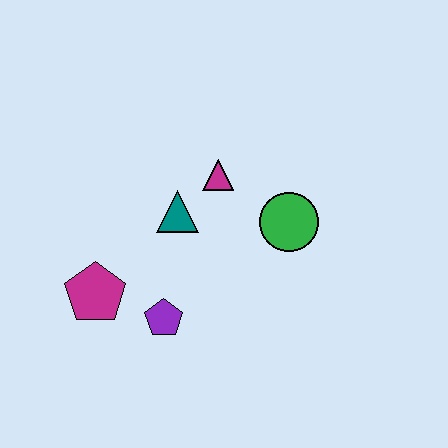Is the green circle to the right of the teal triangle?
Yes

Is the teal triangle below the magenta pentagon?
No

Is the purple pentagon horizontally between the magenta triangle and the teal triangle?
No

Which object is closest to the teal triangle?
The magenta triangle is closest to the teal triangle.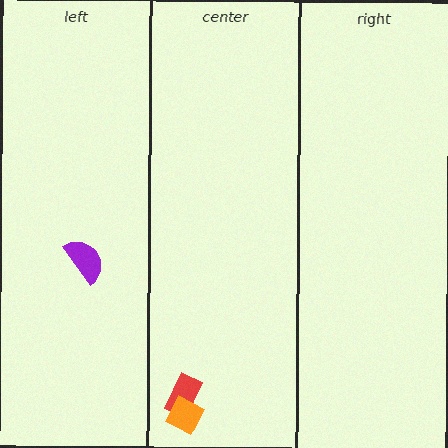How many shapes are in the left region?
1.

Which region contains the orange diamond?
The center region.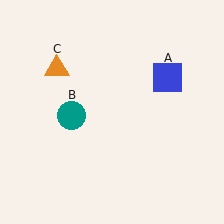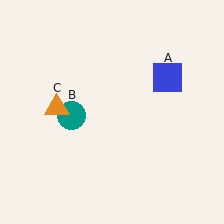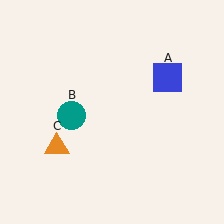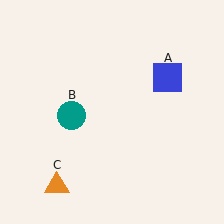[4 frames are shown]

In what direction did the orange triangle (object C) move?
The orange triangle (object C) moved down.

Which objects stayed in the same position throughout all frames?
Blue square (object A) and teal circle (object B) remained stationary.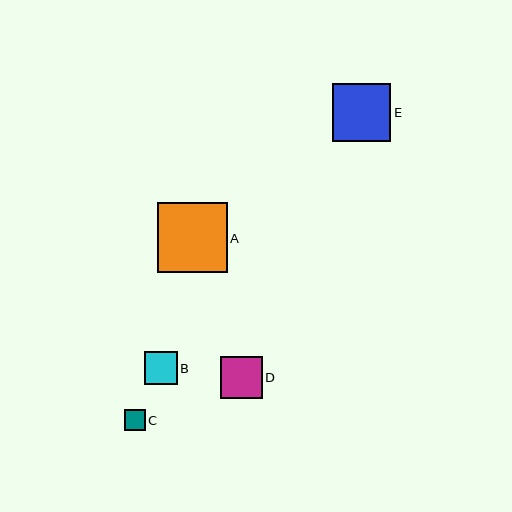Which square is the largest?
Square A is the largest with a size of approximately 69 pixels.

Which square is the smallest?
Square C is the smallest with a size of approximately 21 pixels.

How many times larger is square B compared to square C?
Square B is approximately 1.5 times the size of square C.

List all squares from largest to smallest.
From largest to smallest: A, E, D, B, C.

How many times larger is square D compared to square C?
Square D is approximately 2.0 times the size of square C.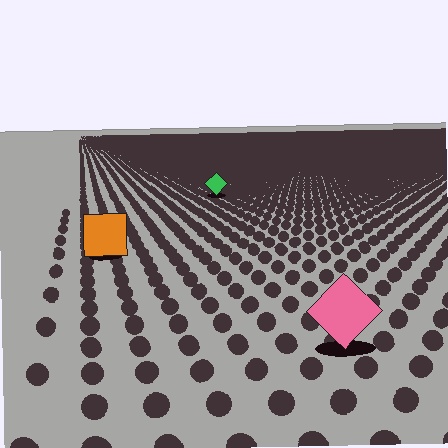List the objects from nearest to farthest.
From nearest to farthest: the pink diamond, the orange square, the green diamond.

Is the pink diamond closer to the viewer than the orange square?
Yes. The pink diamond is closer — you can tell from the texture gradient: the ground texture is coarser near it.